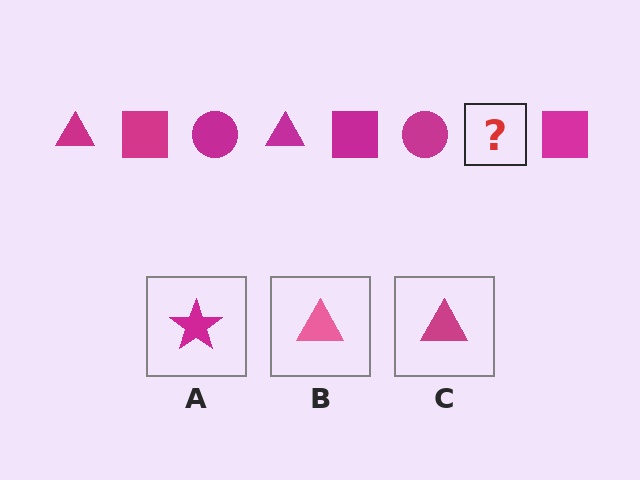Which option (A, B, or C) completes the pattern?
C.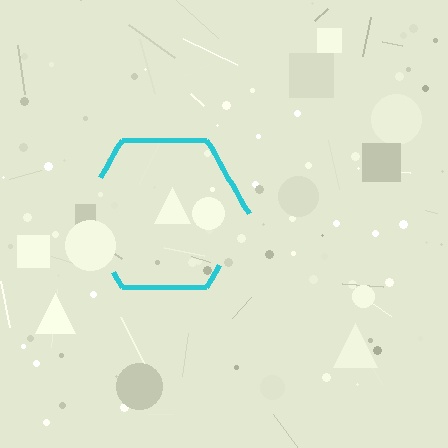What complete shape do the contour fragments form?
The contour fragments form a hexagon.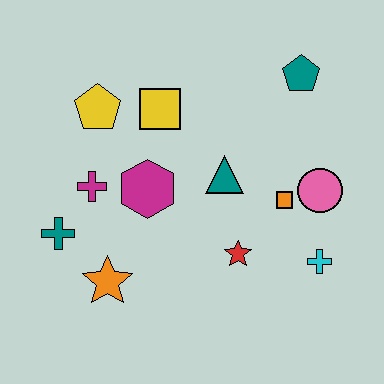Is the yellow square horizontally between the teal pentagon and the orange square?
No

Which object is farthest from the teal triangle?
The teal cross is farthest from the teal triangle.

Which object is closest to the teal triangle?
The orange square is closest to the teal triangle.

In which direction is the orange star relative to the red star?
The orange star is to the left of the red star.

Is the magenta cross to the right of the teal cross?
Yes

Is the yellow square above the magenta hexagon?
Yes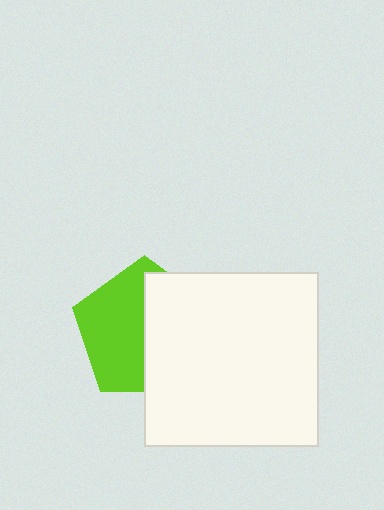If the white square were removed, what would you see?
You would see the complete lime pentagon.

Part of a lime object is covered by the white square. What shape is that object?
It is a pentagon.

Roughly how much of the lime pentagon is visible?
About half of it is visible (roughly 51%).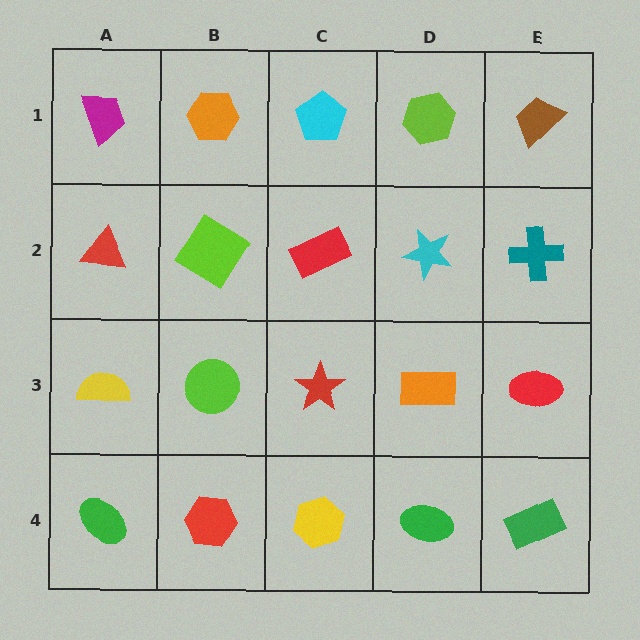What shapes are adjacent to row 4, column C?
A red star (row 3, column C), a red hexagon (row 4, column B), a green ellipse (row 4, column D).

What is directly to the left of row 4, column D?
A yellow hexagon.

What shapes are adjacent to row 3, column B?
A lime diamond (row 2, column B), a red hexagon (row 4, column B), a yellow semicircle (row 3, column A), a red star (row 3, column C).